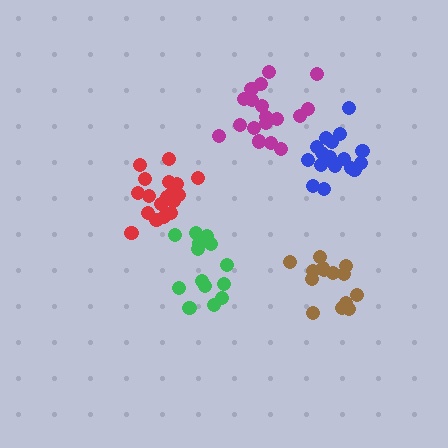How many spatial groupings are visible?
There are 5 spatial groupings.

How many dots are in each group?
Group 1: 18 dots, Group 2: 17 dots, Group 3: 14 dots, Group 4: 19 dots, Group 5: 14 dots (82 total).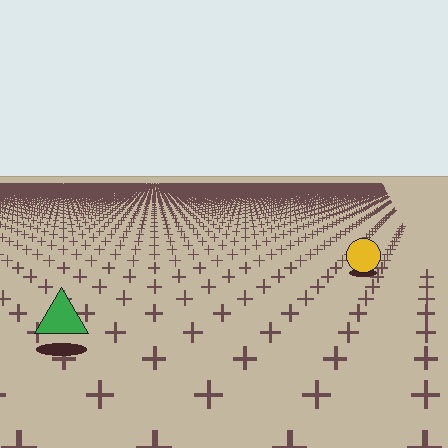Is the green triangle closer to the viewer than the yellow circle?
Yes. The green triangle is closer — you can tell from the texture gradient: the ground texture is coarser near it.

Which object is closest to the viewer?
The green triangle is closest. The texture marks near it are larger and more spread out.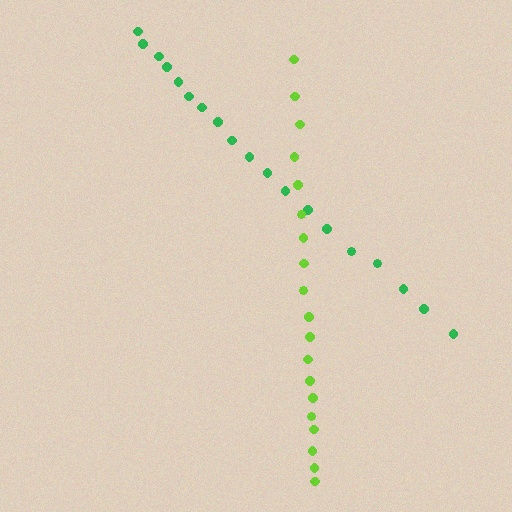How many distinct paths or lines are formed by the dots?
There are 2 distinct paths.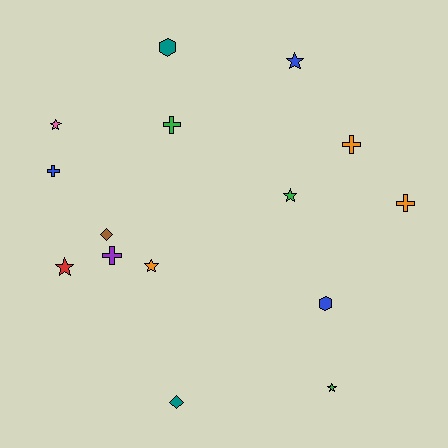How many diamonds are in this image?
There are 2 diamonds.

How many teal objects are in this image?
There are 2 teal objects.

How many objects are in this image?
There are 15 objects.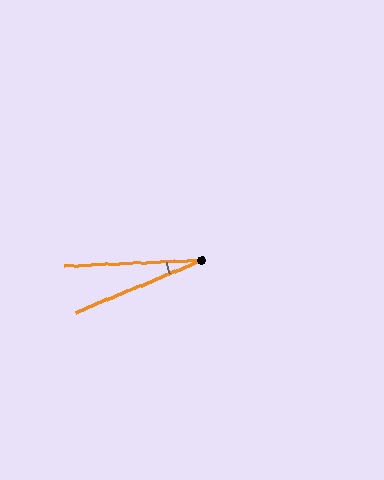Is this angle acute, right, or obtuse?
It is acute.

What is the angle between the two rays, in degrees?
Approximately 20 degrees.